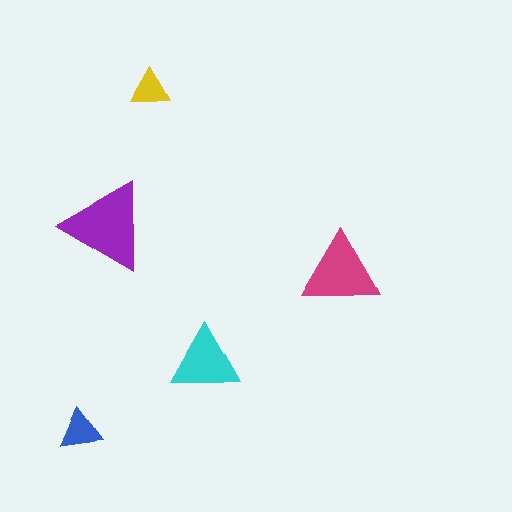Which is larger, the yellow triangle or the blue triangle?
The blue one.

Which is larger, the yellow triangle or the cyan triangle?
The cyan one.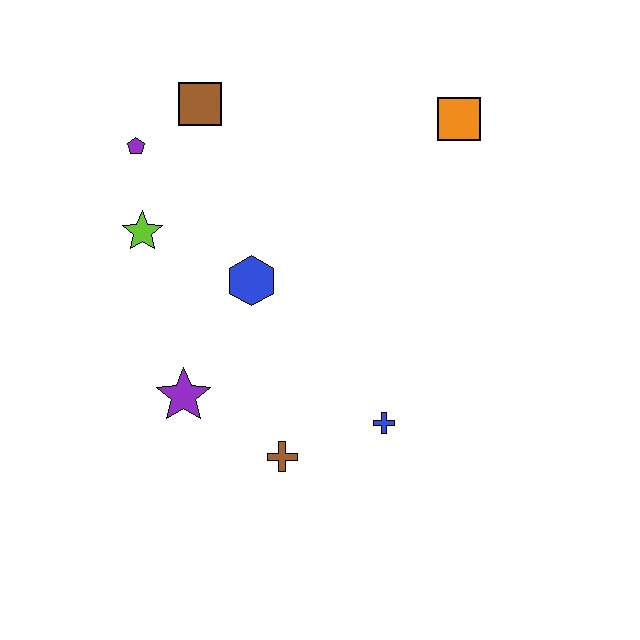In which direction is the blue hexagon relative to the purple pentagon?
The blue hexagon is below the purple pentagon.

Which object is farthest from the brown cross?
The orange square is farthest from the brown cross.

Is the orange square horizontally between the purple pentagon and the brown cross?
No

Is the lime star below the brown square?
Yes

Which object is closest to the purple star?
The brown cross is closest to the purple star.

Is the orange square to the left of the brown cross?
No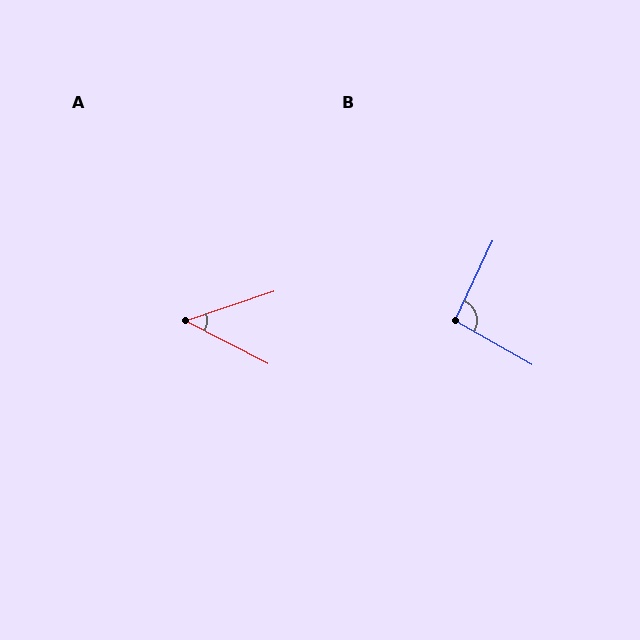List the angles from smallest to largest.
A (46°), B (94°).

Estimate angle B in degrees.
Approximately 94 degrees.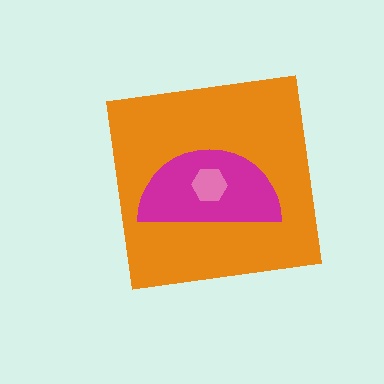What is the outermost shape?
The orange square.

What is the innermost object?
The pink hexagon.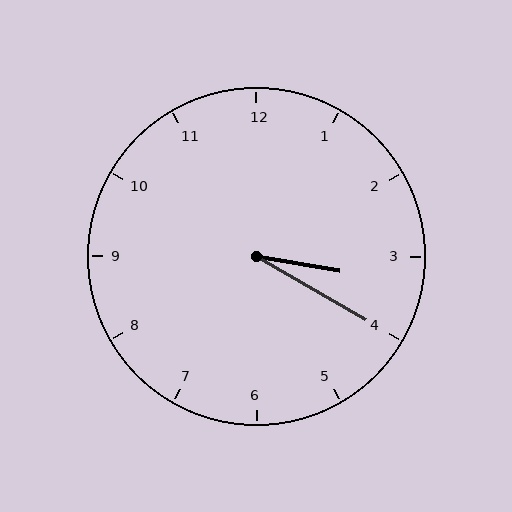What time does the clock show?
3:20.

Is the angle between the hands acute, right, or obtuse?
It is acute.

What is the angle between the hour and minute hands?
Approximately 20 degrees.